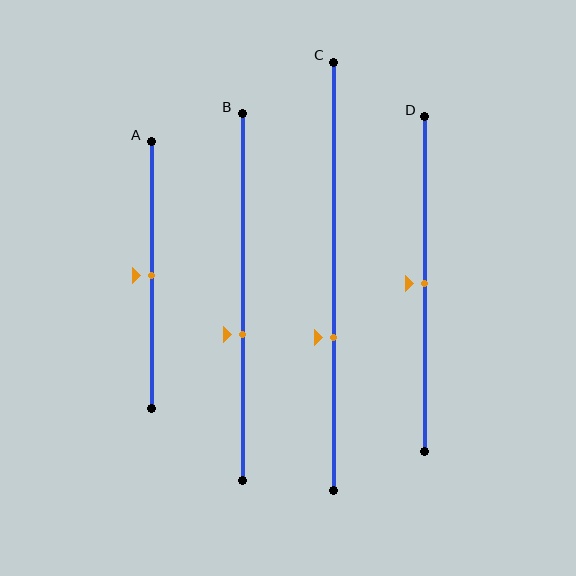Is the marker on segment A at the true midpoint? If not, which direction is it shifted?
Yes, the marker on segment A is at the true midpoint.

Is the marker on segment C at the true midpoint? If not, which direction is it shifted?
No, the marker on segment C is shifted downward by about 14% of the segment length.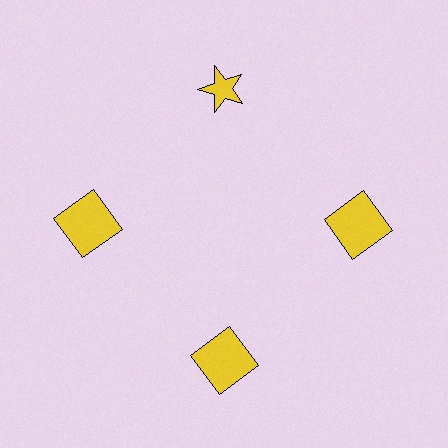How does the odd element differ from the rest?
It has a different shape: star instead of square.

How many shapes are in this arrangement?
There are 4 shapes arranged in a ring pattern.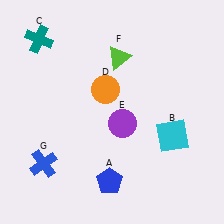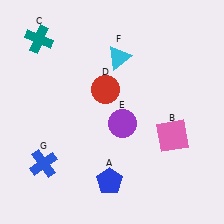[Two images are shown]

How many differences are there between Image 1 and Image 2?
There are 3 differences between the two images.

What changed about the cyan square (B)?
In Image 1, B is cyan. In Image 2, it changed to pink.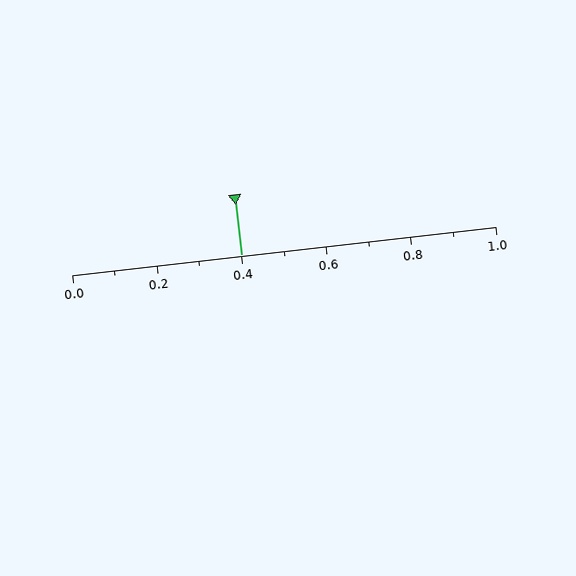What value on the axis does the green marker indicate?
The marker indicates approximately 0.4.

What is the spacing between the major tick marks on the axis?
The major ticks are spaced 0.2 apart.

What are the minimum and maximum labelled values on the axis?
The axis runs from 0.0 to 1.0.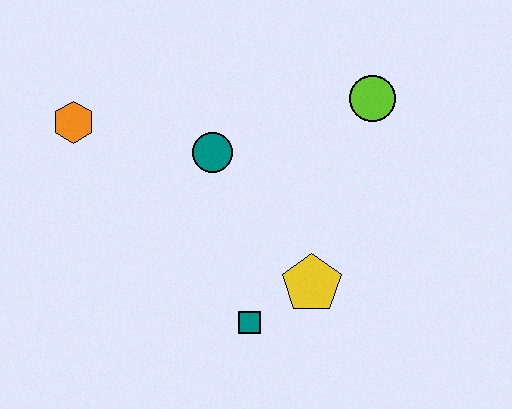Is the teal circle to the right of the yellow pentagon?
No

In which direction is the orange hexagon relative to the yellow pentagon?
The orange hexagon is to the left of the yellow pentagon.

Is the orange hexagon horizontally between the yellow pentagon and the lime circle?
No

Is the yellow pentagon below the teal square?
No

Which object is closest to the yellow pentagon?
The teal square is closest to the yellow pentagon.